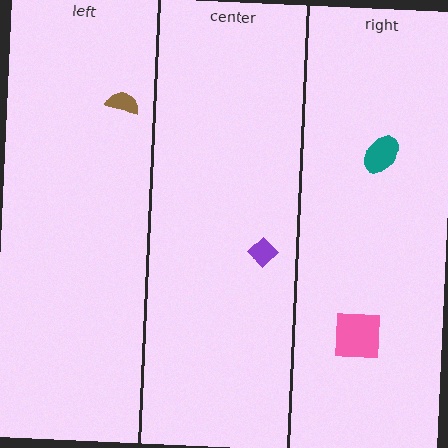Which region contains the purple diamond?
The center region.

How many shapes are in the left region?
1.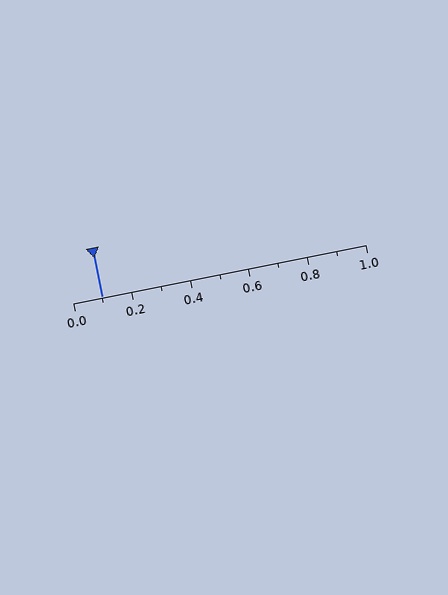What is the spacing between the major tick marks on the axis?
The major ticks are spaced 0.2 apart.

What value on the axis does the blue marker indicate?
The marker indicates approximately 0.1.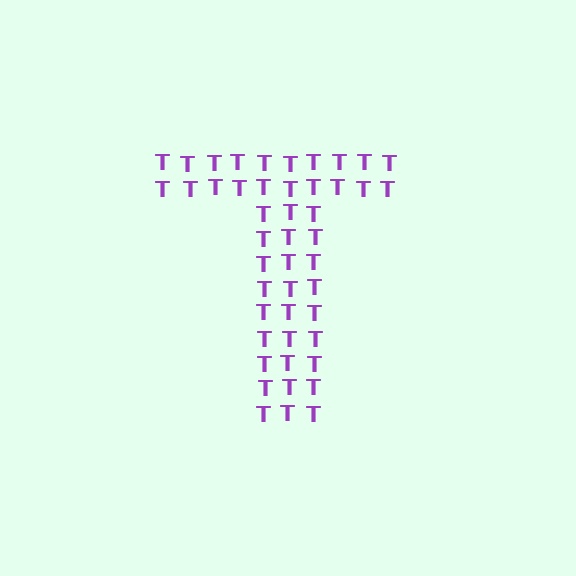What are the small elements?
The small elements are letter T's.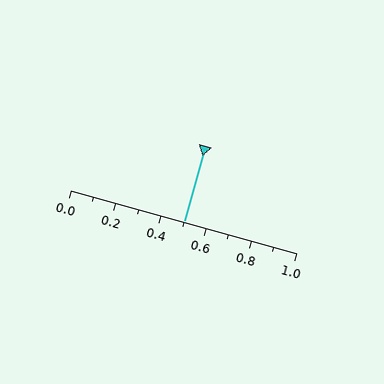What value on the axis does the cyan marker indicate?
The marker indicates approximately 0.5.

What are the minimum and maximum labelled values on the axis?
The axis runs from 0.0 to 1.0.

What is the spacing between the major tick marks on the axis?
The major ticks are spaced 0.2 apart.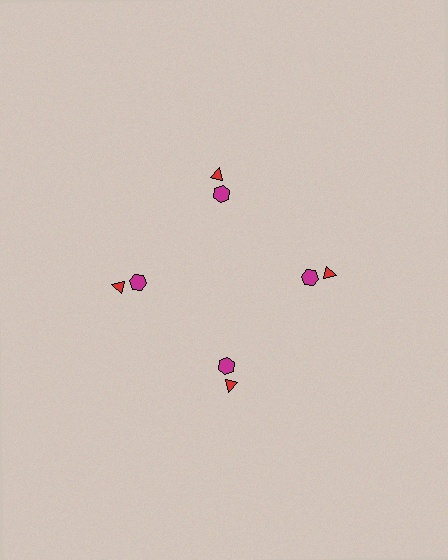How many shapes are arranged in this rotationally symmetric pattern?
There are 8 shapes, arranged in 4 groups of 2.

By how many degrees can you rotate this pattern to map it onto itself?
The pattern maps onto itself every 90 degrees of rotation.